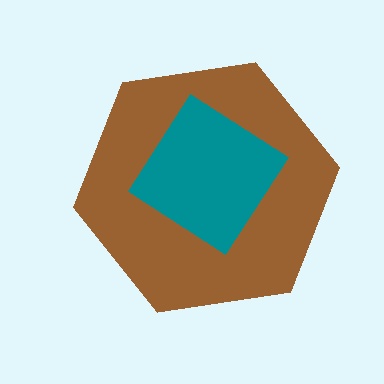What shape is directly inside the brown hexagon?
The teal diamond.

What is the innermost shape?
The teal diamond.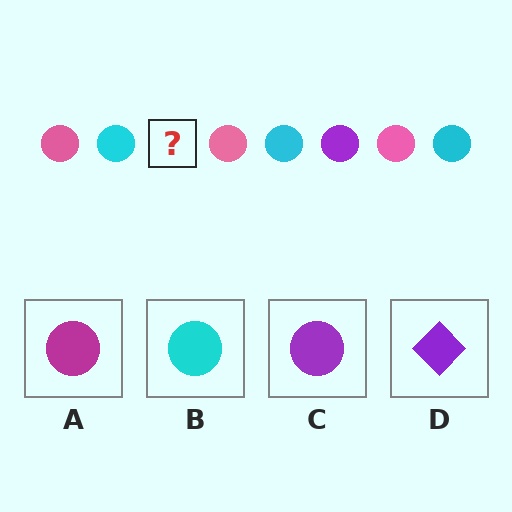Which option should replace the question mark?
Option C.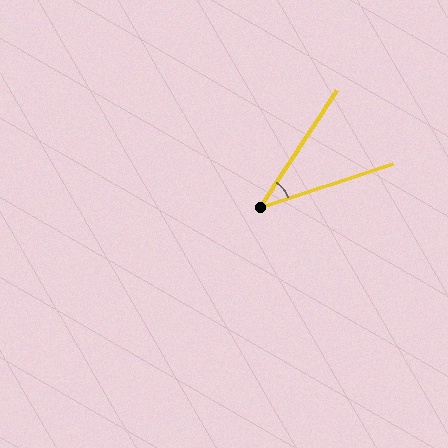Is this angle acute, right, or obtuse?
It is acute.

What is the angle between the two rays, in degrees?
Approximately 38 degrees.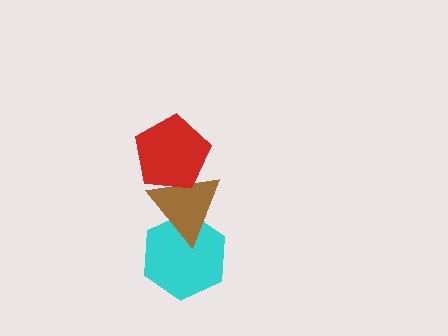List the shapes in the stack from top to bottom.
From top to bottom: the red pentagon, the brown triangle, the cyan hexagon.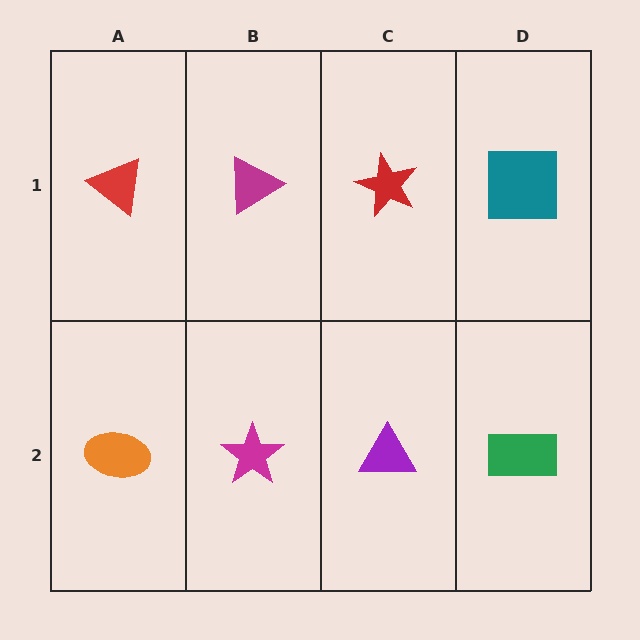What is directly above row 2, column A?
A red triangle.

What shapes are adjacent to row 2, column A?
A red triangle (row 1, column A), a magenta star (row 2, column B).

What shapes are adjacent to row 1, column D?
A green rectangle (row 2, column D), a red star (row 1, column C).